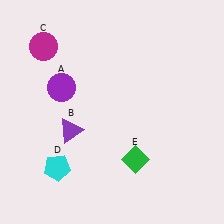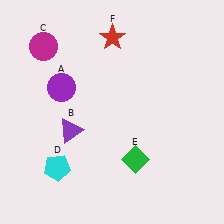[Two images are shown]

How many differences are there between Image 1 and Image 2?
There is 1 difference between the two images.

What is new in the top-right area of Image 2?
A red star (F) was added in the top-right area of Image 2.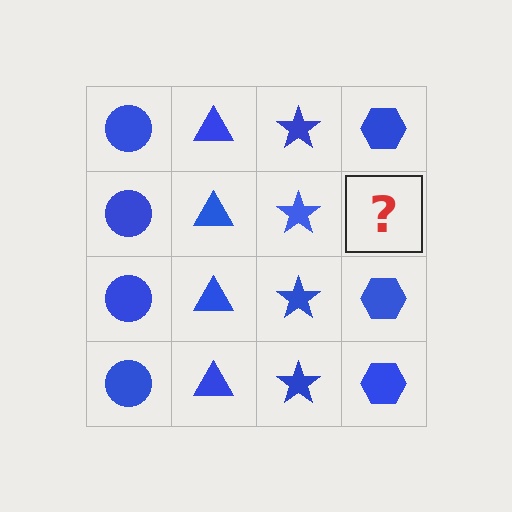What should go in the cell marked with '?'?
The missing cell should contain a blue hexagon.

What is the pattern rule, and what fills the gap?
The rule is that each column has a consistent shape. The gap should be filled with a blue hexagon.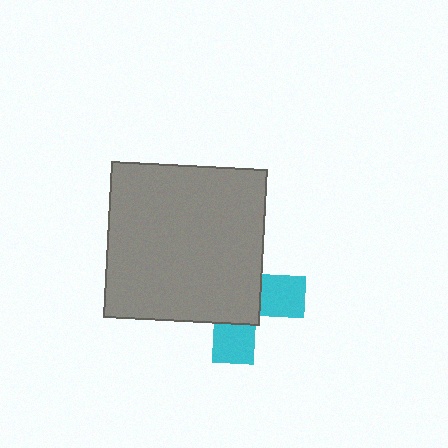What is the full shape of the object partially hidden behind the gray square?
The partially hidden object is a cyan cross.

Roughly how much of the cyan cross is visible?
A small part of it is visible (roughly 35%).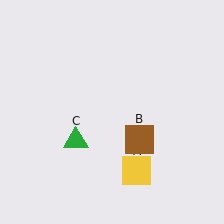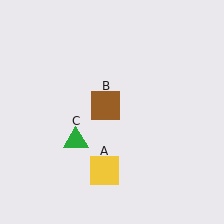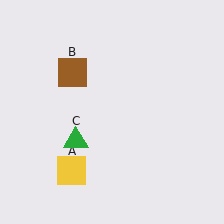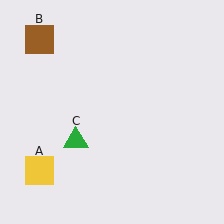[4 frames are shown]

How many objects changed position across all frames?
2 objects changed position: yellow square (object A), brown square (object B).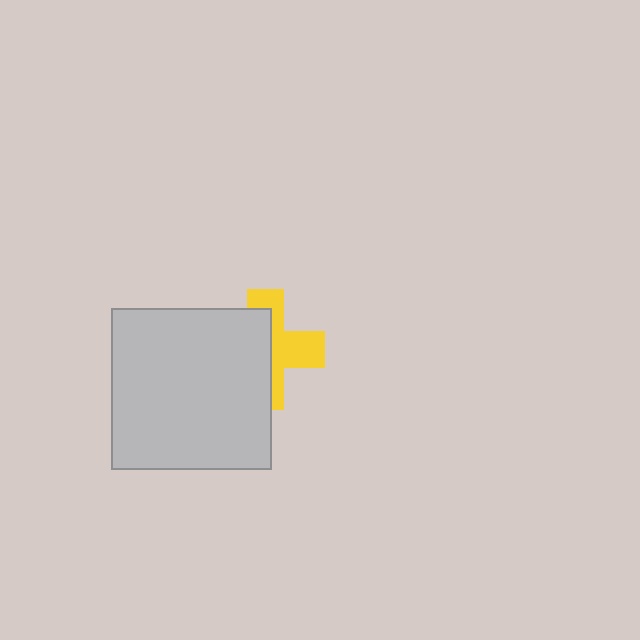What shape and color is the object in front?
The object in front is a light gray square.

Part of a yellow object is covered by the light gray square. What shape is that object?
It is a cross.